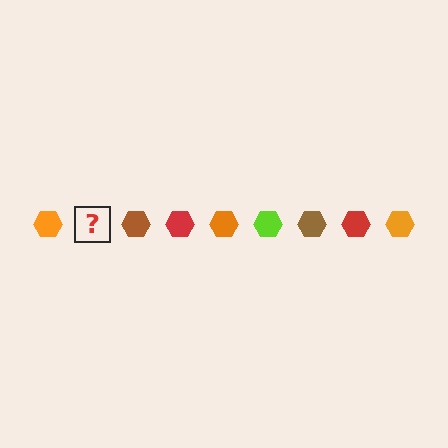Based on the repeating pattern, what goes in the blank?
The blank should be a lime hexagon.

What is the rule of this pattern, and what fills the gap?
The rule is that the pattern cycles through orange, lime, brown, red hexagons. The gap should be filled with a lime hexagon.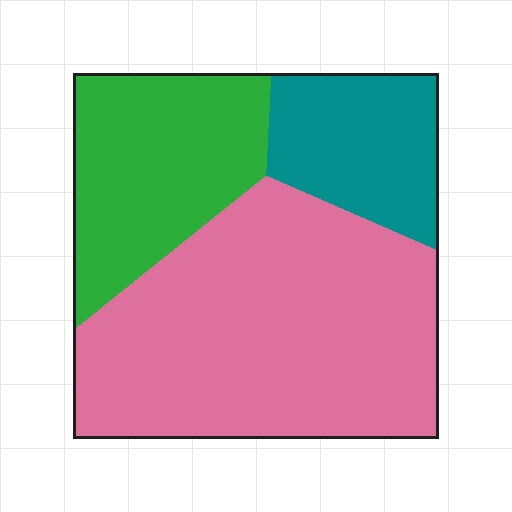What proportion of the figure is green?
Green covers 26% of the figure.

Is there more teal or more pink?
Pink.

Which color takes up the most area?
Pink, at roughly 55%.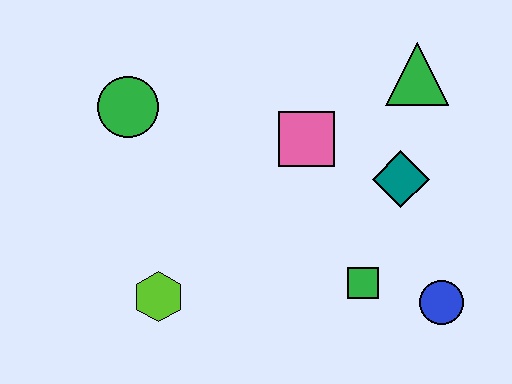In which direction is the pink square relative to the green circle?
The pink square is to the right of the green circle.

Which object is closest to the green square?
The blue circle is closest to the green square.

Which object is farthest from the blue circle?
The green circle is farthest from the blue circle.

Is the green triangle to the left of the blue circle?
Yes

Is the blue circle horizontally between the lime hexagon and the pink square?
No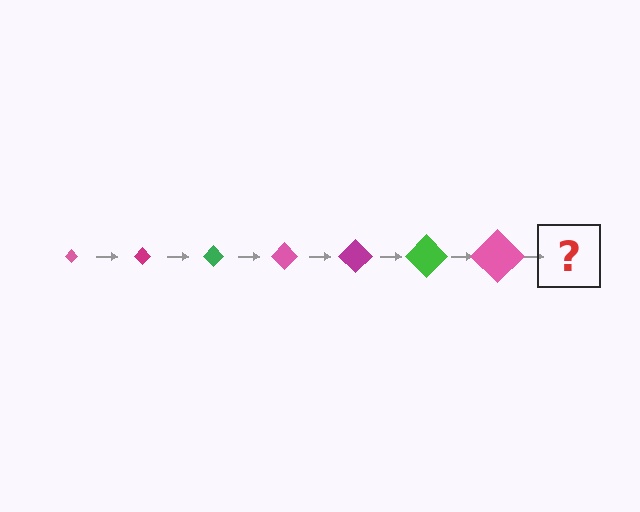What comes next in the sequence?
The next element should be a magenta diamond, larger than the previous one.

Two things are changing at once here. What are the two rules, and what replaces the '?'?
The two rules are that the diamond grows larger each step and the color cycles through pink, magenta, and green. The '?' should be a magenta diamond, larger than the previous one.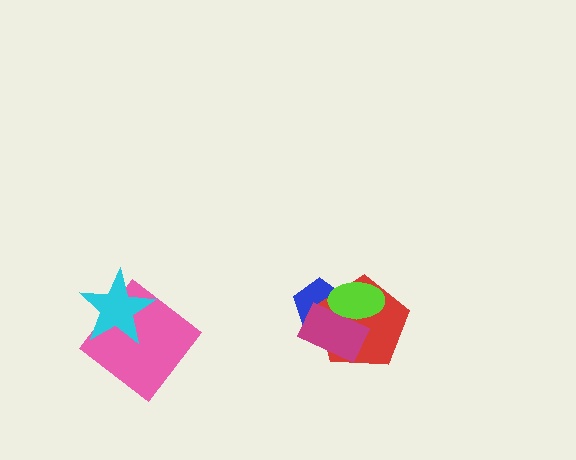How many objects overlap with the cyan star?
1 object overlaps with the cyan star.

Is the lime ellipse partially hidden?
No, no other shape covers it.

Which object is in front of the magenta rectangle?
The lime ellipse is in front of the magenta rectangle.